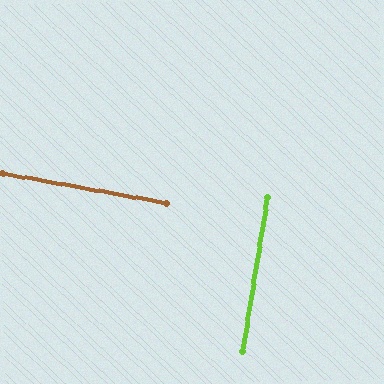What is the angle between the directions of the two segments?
Approximately 89 degrees.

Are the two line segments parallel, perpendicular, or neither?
Perpendicular — they meet at approximately 89°.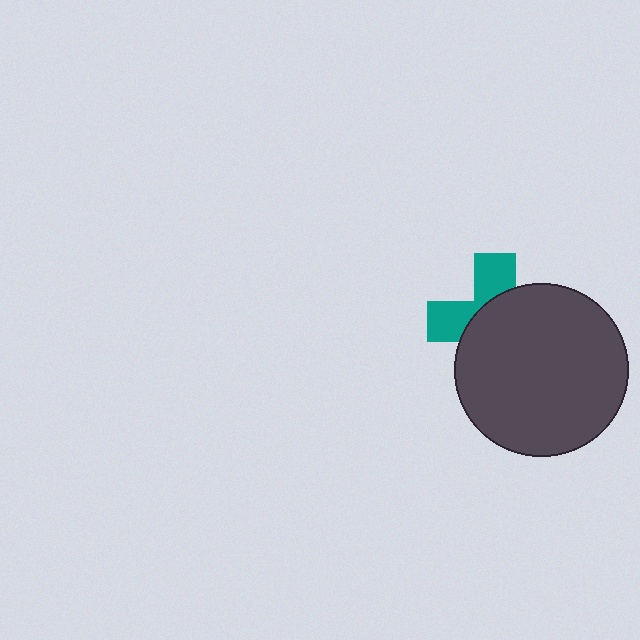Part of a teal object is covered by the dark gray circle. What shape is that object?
It is a cross.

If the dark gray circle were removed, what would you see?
You would see the complete teal cross.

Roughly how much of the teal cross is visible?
A small part of it is visible (roughly 37%).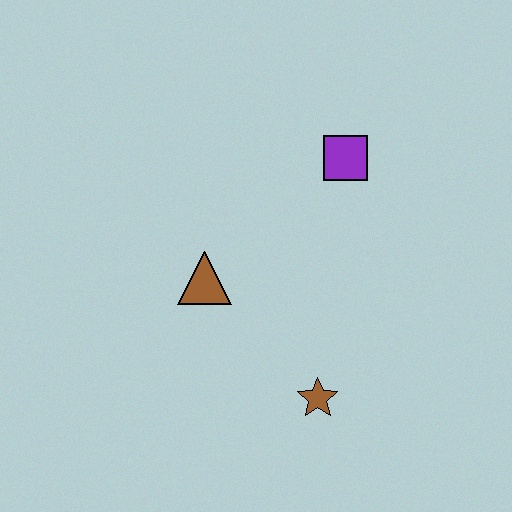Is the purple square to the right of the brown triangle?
Yes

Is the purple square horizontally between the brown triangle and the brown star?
No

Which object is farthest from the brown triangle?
The purple square is farthest from the brown triangle.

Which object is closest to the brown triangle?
The brown star is closest to the brown triangle.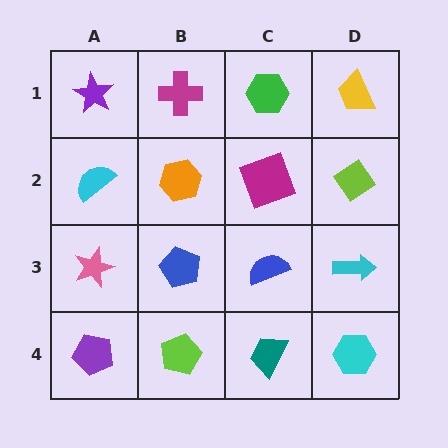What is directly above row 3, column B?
An orange hexagon.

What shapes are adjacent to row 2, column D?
A yellow trapezoid (row 1, column D), a cyan arrow (row 3, column D), a magenta square (row 2, column C).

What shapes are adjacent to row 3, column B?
An orange hexagon (row 2, column B), a lime pentagon (row 4, column B), a pink star (row 3, column A), a blue semicircle (row 3, column C).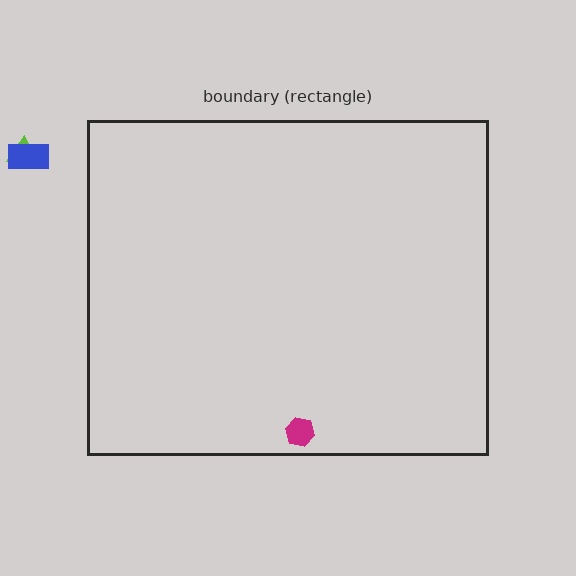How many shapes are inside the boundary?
1 inside, 2 outside.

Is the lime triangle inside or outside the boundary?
Outside.